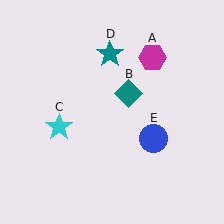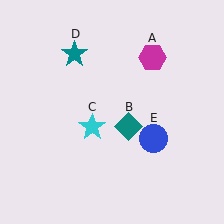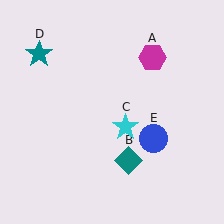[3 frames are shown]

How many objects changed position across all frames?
3 objects changed position: teal diamond (object B), cyan star (object C), teal star (object D).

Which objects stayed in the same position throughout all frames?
Magenta hexagon (object A) and blue circle (object E) remained stationary.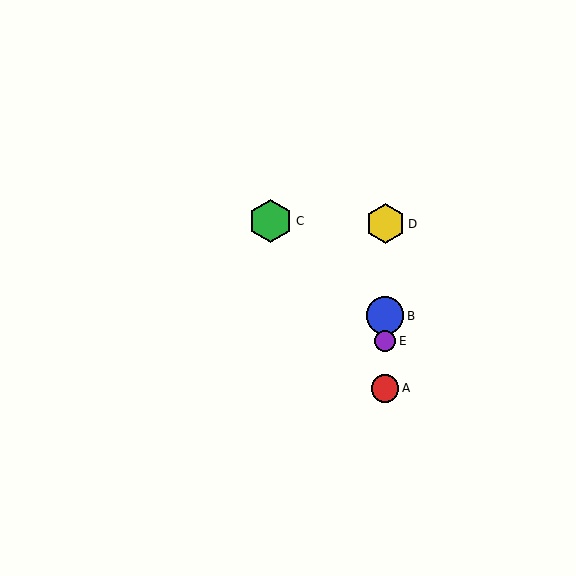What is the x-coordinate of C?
Object C is at x≈271.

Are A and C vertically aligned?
No, A is at x≈385 and C is at x≈271.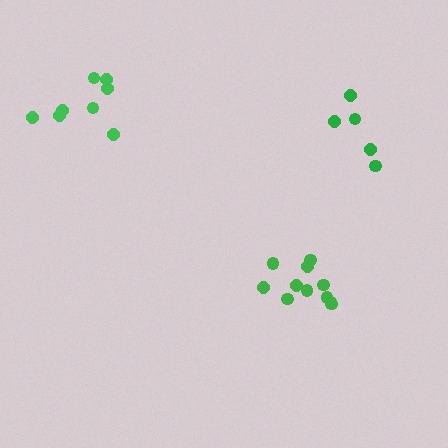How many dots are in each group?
Group 1: 5 dots, Group 2: 11 dots, Group 3: 8 dots (24 total).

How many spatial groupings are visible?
There are 3 spatial groupings.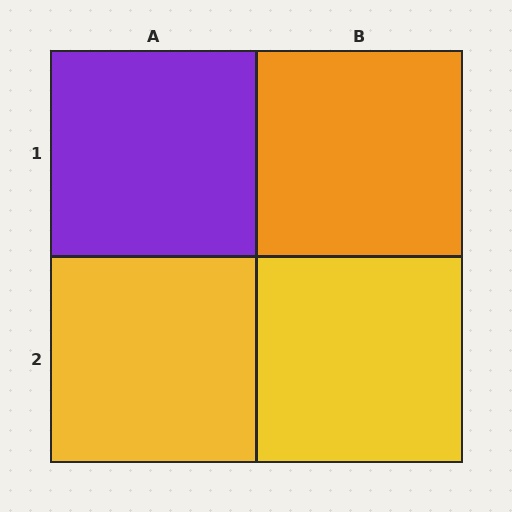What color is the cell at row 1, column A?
Purple.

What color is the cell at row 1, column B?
Orange.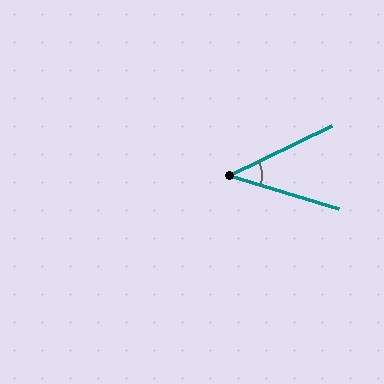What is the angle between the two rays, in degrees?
Approximately 43 degrees.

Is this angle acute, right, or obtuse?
It is acute.